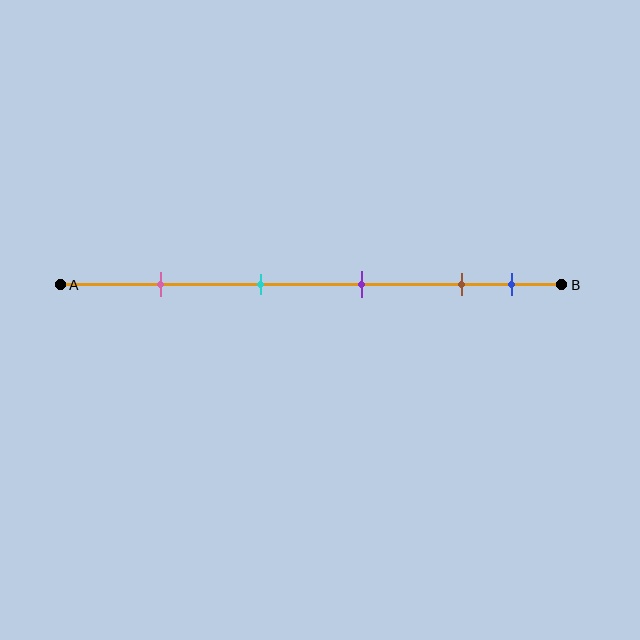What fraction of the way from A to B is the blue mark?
The blue mark is approximately 90% (0.9) of the way from A to B.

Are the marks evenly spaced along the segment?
No, the marks are not evenly spaced.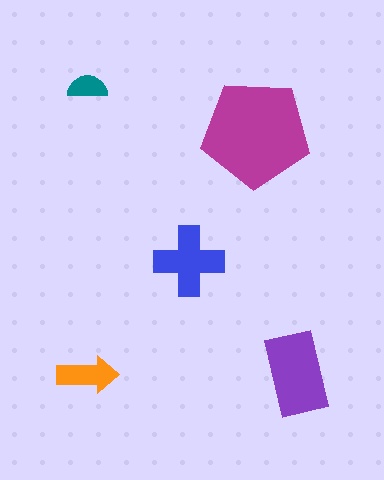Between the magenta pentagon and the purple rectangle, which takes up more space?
The magenta pentagon.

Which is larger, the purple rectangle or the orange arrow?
The purple rectangle.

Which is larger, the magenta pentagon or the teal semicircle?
The magenta pentagon.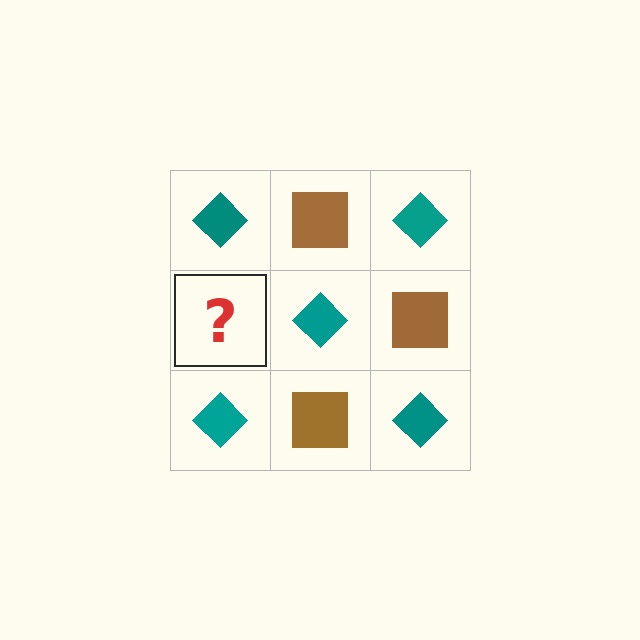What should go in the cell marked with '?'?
The missing cell should contain a brown square.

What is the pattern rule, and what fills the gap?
The rule is that it alternates teal diamond and brown square in a checkerboard pattern. The gap should be filled with a brown square.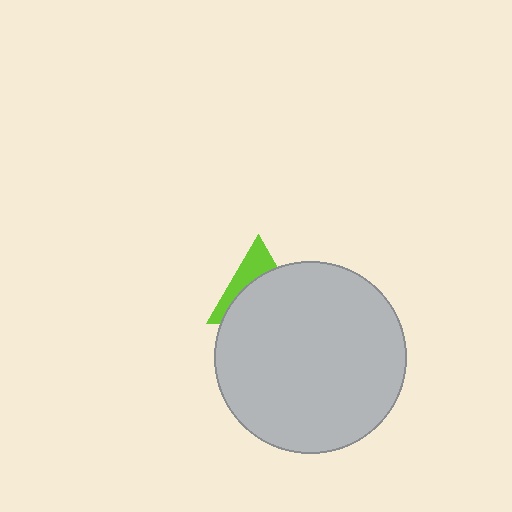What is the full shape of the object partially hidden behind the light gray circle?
The partially hidden object is a lime triangle.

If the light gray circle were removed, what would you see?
You would see the complete lime triangle.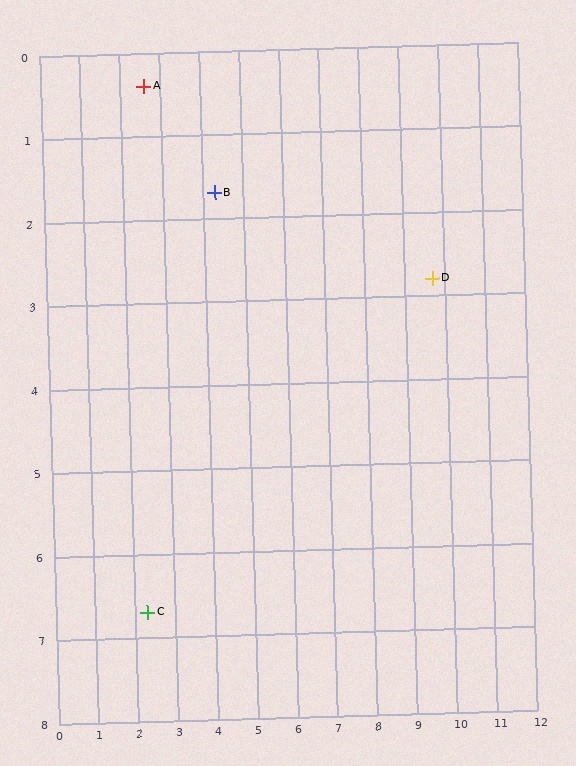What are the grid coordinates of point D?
Point D is at approximately (9.7, 2.8).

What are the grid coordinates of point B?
Point B is at approximately (4.3, 1.7).